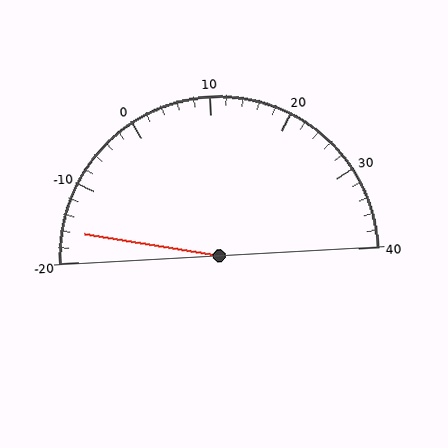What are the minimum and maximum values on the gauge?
The gauge ranges from -20 to 40.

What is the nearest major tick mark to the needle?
The nearest major tick mark is -20.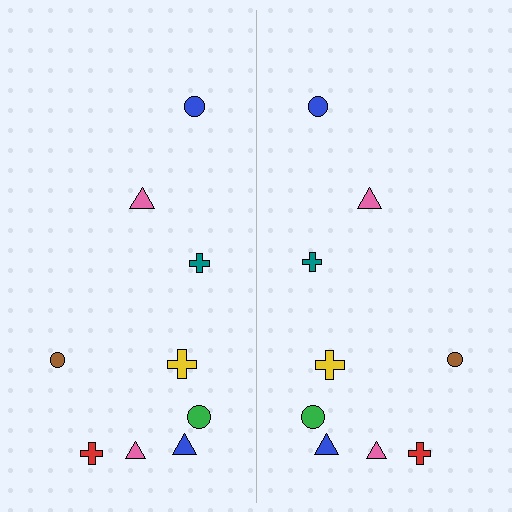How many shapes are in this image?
There are 18 shapes in this image.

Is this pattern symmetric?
Yes, this pattern has bilateral (reflection) symmetry.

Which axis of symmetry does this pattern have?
The pattern has a vertical axis of symmetry running through the center of the image.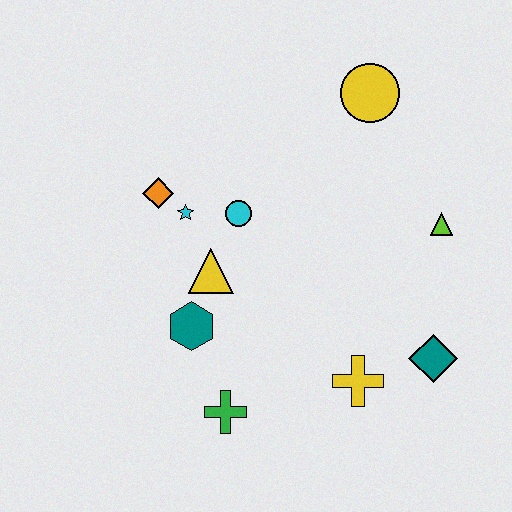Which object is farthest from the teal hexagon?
The yellow circle is farthest from the teal hexagon.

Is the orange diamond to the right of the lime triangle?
No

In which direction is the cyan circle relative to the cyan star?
The cyan circle is to the right of the cyan star.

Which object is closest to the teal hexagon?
The yellow triangle is closest to the teal hexagon.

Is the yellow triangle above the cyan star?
No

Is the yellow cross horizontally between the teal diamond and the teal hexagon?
Yes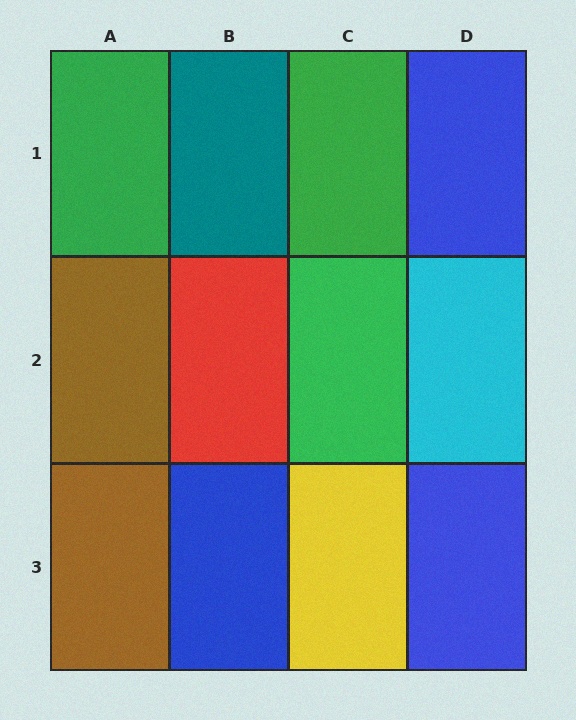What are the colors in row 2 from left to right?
Brown, red, green, cyan.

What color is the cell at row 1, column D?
Blue.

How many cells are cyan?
1 cell is cyan.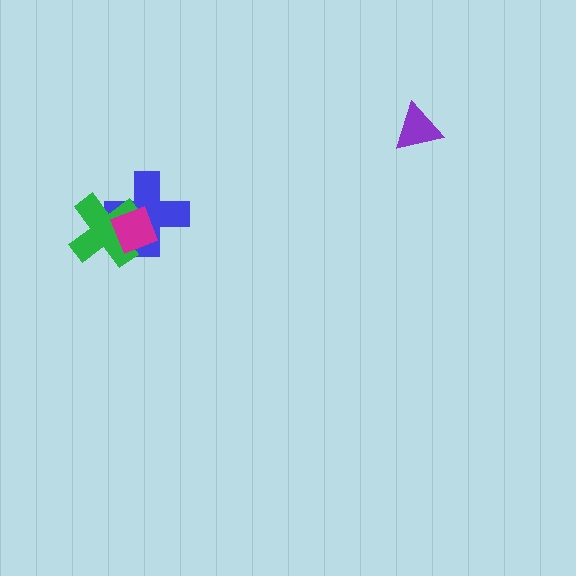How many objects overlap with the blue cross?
2 objects overlap with the blue cross.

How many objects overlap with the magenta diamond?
2 objects overlap with the magenta diamond.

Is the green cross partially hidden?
Yes, it is partially covered by another shape.